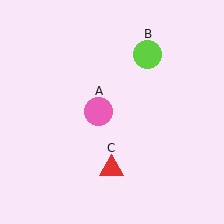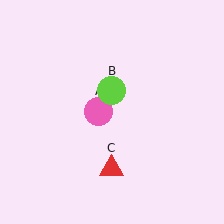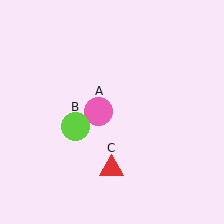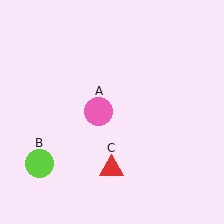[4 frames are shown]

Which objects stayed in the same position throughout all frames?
Pink circle (object A) and red triangle (object C) remained stationary.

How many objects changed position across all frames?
1 object changed position: lime circle (object B).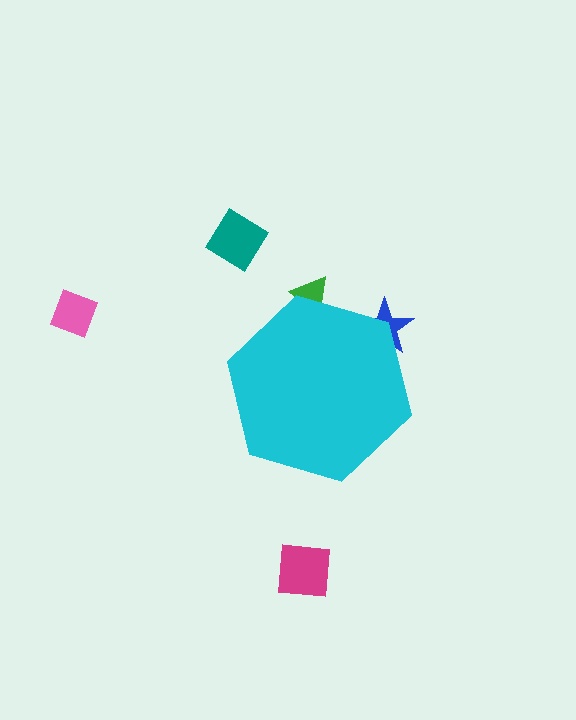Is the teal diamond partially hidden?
No, the teal diamond is fully visible.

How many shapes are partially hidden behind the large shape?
2 shapes are partially hidden.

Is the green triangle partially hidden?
Yes, the green triangle is partially hidden behind the cyan hexagon.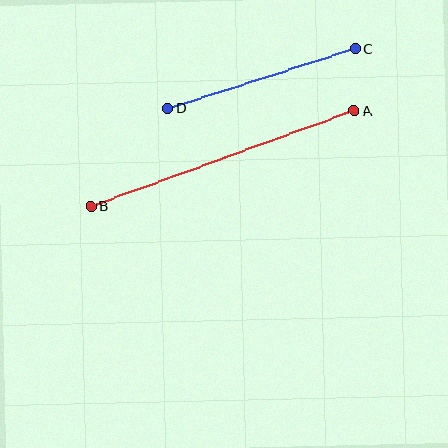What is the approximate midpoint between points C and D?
The midpoint is at approximately (262, 79) pixels.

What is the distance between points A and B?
The distance is approximately 280 pixels.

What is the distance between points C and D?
The distance is approximately 197 pixels.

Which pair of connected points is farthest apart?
Points A and B are farthest apart.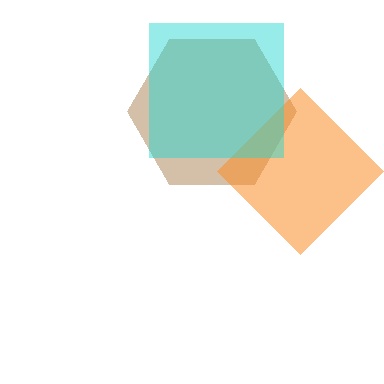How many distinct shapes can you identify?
There are 3 distinct shapes: a brown hexagon, an orange diamond, a cyan square.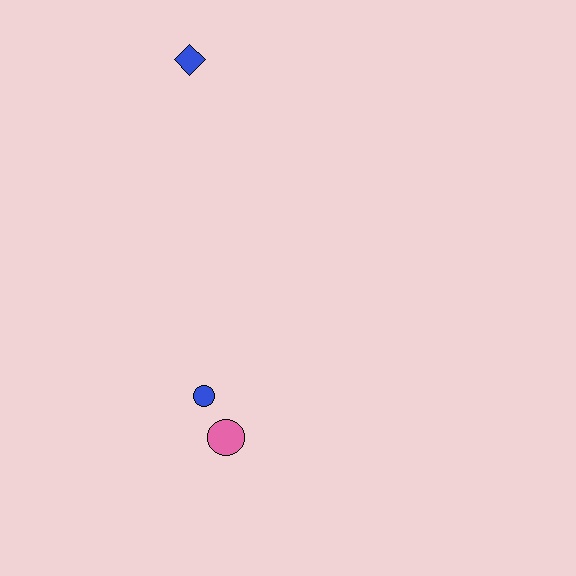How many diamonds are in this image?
There is 1 diamond.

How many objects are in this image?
There are 3 objects.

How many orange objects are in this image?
There are no orange objects.